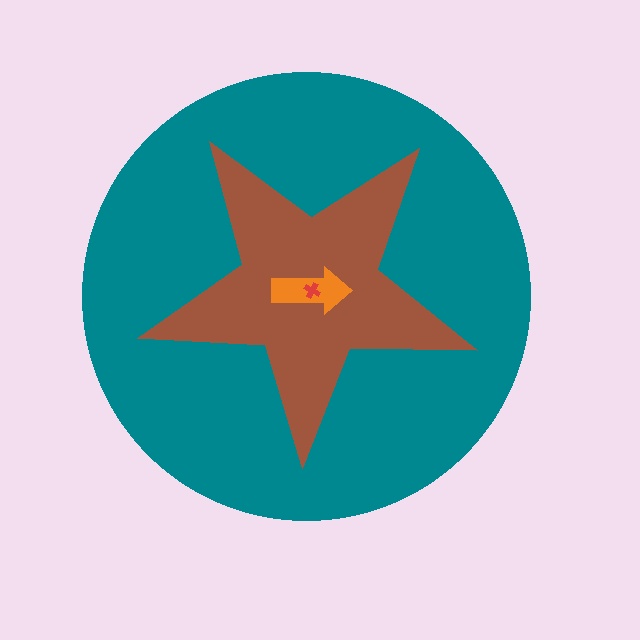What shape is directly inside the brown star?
The orange arrow.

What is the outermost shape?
The teal circle.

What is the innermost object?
The red cross.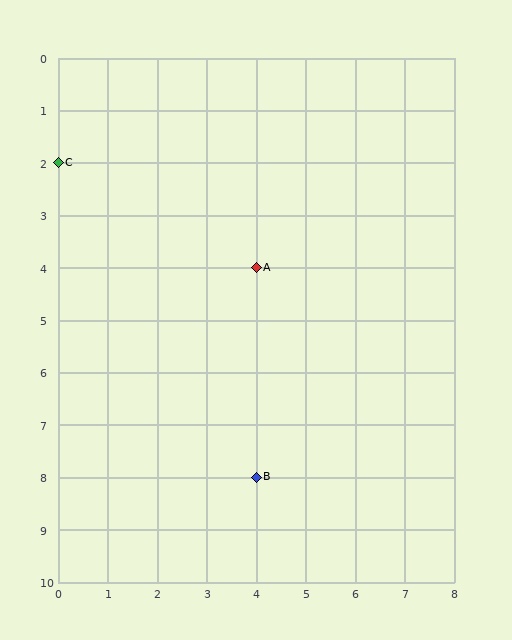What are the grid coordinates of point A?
Point A is at grid coordinates (4, 4).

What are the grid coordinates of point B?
Point B is at grid coordinates (4, 8).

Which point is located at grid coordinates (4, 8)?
Point B is at (4, 8).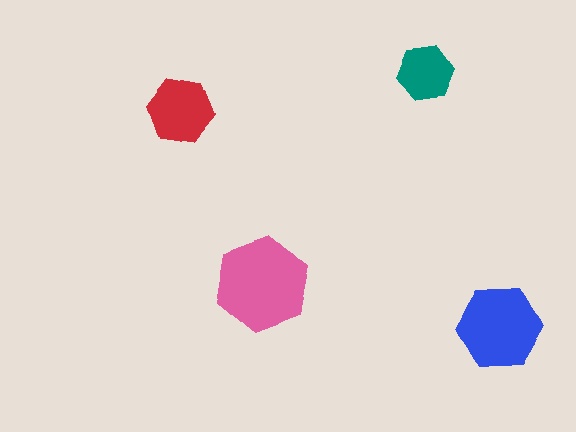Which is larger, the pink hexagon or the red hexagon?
The pink one.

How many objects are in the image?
There are 4 objects in the image.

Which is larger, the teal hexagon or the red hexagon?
The red one.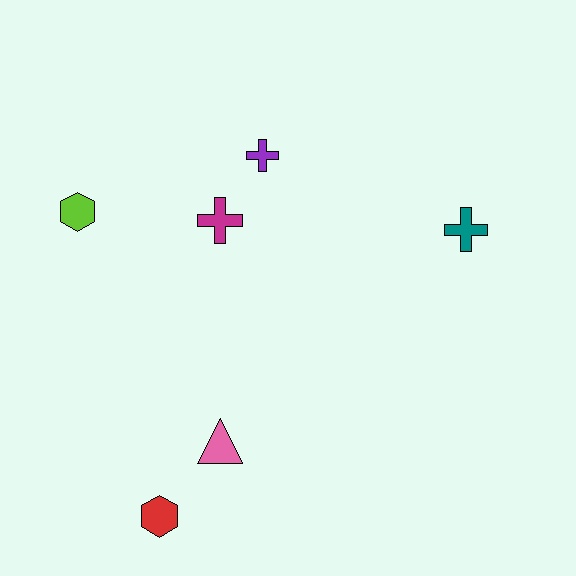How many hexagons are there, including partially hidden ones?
There are 2 hexagons.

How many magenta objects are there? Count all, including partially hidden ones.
There is 1 magenta object.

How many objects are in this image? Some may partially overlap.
There are 6 objects.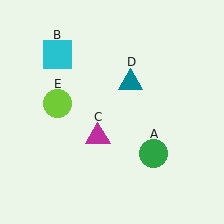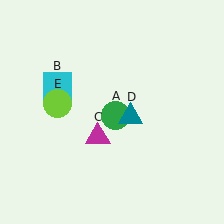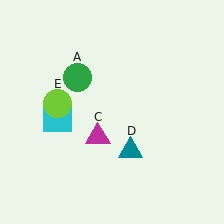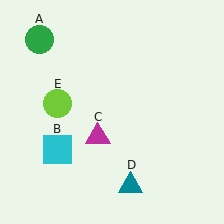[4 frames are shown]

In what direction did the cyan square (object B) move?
The cyan square (object B) moved down.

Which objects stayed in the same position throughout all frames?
Magenta triangle (object C) and lime circle (object E) remained stationary.